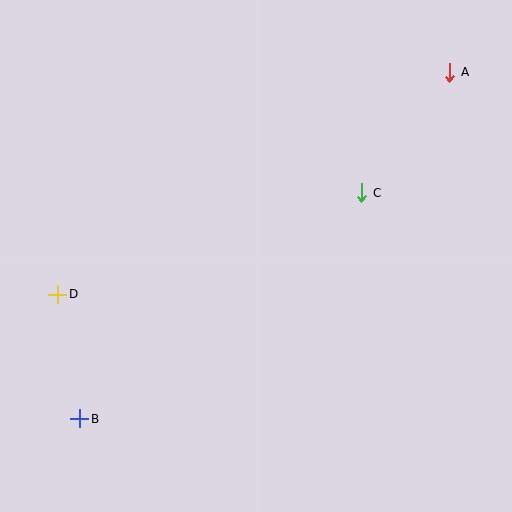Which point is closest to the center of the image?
Point C at (362, 193) is closest to the center.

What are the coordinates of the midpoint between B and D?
The midpoint between B and D is at (69, 356).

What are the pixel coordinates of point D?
Point D is at (58, 294).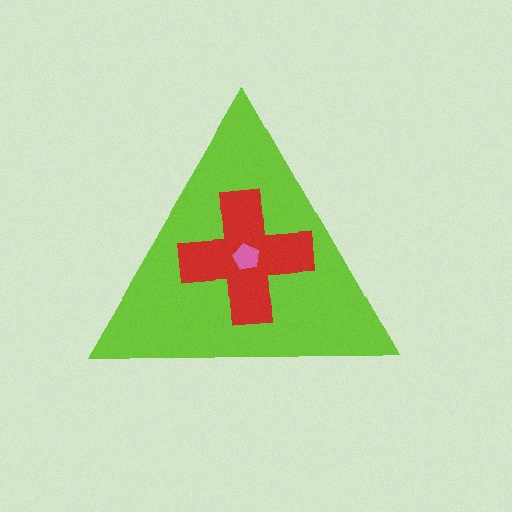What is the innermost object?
The pink pentagon.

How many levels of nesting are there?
3.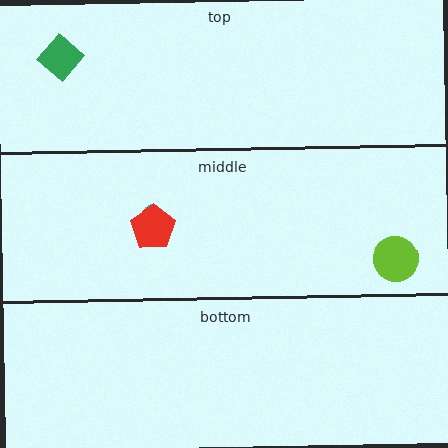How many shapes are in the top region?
1.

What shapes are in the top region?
The green diamond.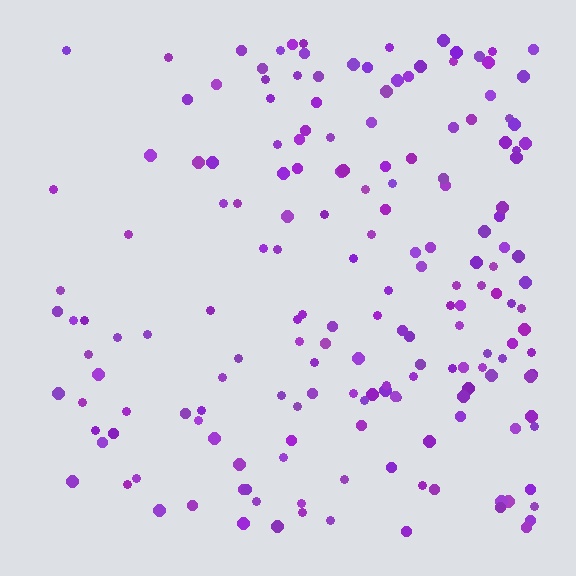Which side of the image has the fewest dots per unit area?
The left.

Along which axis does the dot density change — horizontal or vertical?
Horizontal.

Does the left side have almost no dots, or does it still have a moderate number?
Still a moderate number, just noticeably fewer than the right.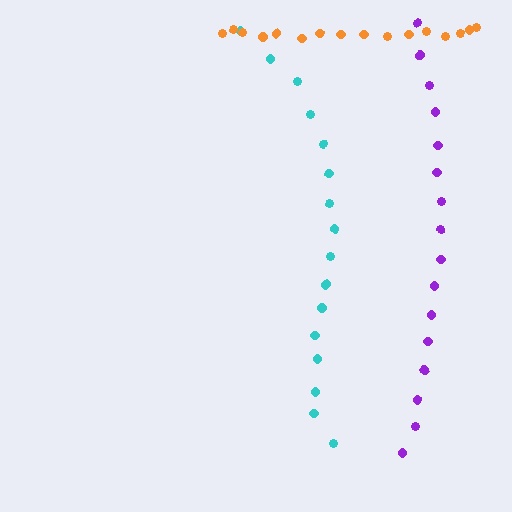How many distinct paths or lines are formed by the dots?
There are 3 distinct paths.